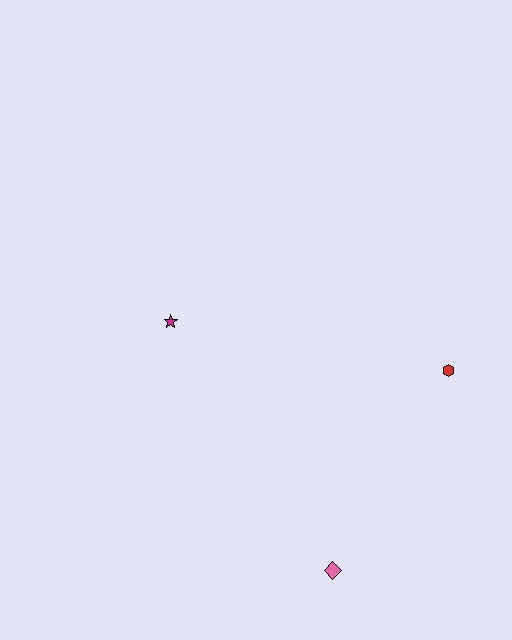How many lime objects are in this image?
There are no lime objects.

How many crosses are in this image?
There are no crosses.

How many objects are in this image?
There are 3 objects.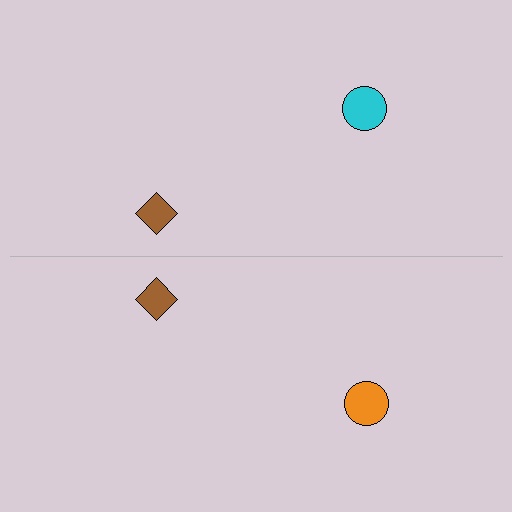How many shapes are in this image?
There are 4 shapes in this image.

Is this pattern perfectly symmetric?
No, the pattern is not perfectly symmetric. The orange circle on the bottom side breaks the symmetry — its mirror counterpart is cyan.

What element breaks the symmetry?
The orange circle on the bottom side breaks the symmetry — its mirror counterpart is cyan.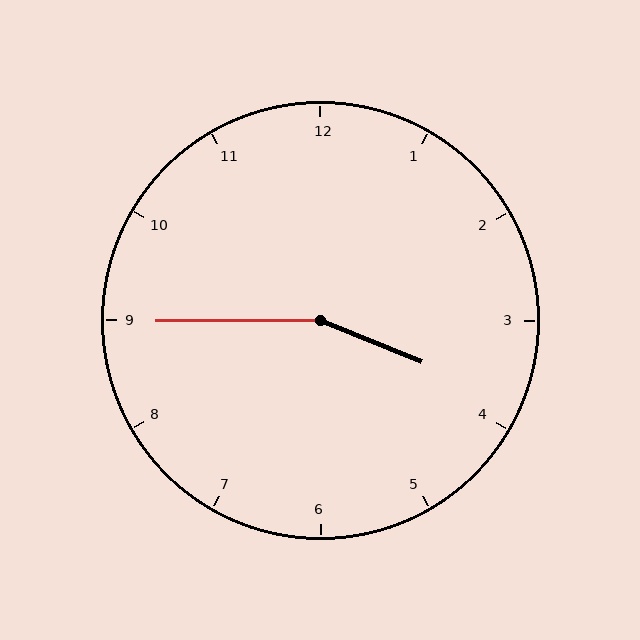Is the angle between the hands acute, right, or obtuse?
It is obtuse.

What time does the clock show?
3:45.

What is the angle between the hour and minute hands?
Approximately 158 degrees.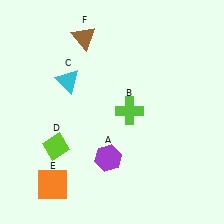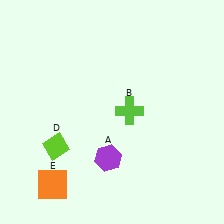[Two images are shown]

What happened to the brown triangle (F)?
The brown triangle (F) was removed in Image 2. It was in the top-left area of Image 1.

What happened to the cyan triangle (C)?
The cyan triangle (C) was removed in Image 2. It was in the top-left area of Image 1.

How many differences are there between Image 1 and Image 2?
There are 2 differences between the two images.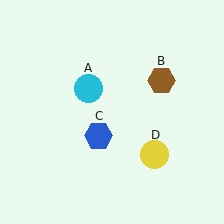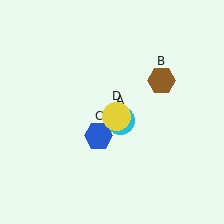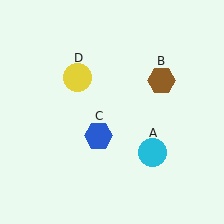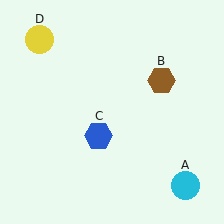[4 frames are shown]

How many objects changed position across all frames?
2 objects changed position: cyan circle (object A), yellow circle (object D).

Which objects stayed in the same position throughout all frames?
Brown hexagon (object B) and blue hexagon (object C) remained stationary.